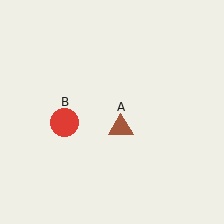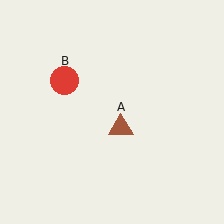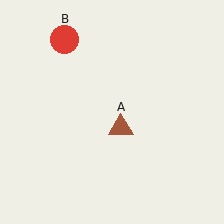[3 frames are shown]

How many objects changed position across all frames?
1 object changed position: red circle (object B).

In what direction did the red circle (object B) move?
The red circle (object B) moved up.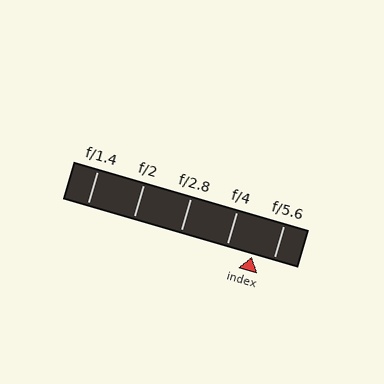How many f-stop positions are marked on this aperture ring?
There are 5 f-stop positions marked.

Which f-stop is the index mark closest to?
The index mark is closest to f/5.6.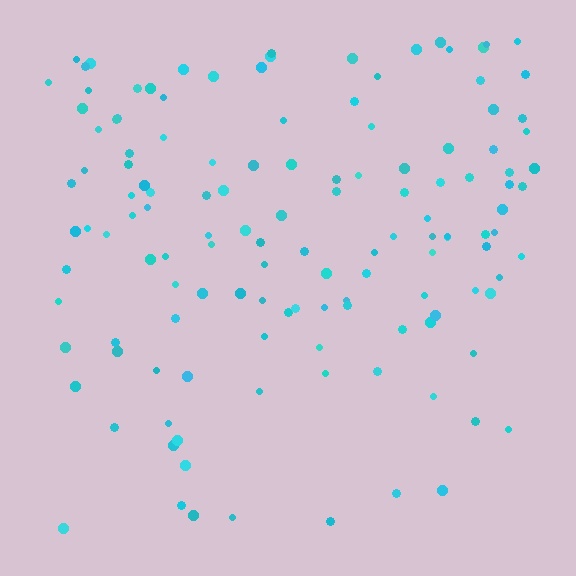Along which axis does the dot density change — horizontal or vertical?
Vertical.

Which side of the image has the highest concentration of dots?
The top.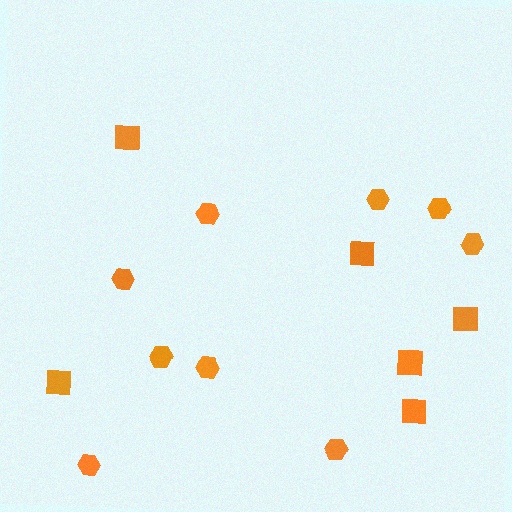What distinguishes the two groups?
There are 2 groups: one group of hexagons (9) and one group of squares (6).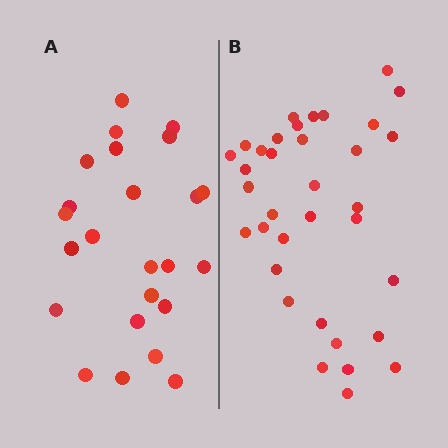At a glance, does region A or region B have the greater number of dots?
Region B (the right region) has more dots.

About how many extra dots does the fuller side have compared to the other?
Region B has roughly 12 or so more dots than region A.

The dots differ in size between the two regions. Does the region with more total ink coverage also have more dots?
No. Region A has more total ink coverage because its dots are larger, but region B actually contains more individual dots. Total area can be misleading — the number of items is what matters here.